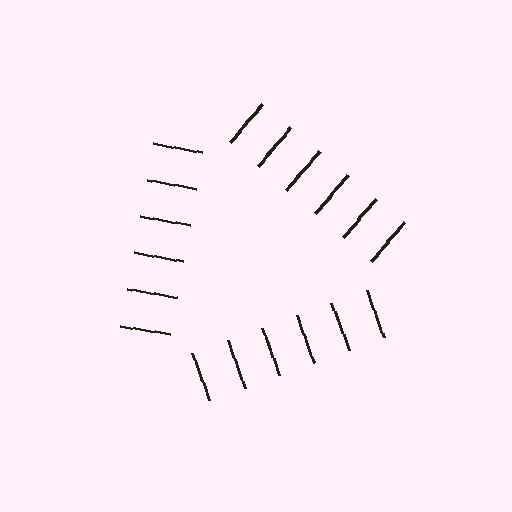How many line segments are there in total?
18 — 6 along each of the 3 edges.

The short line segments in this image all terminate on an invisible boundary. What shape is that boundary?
An illusory triangle — the line segments terminate on its edges but no continuous stroke is drawn.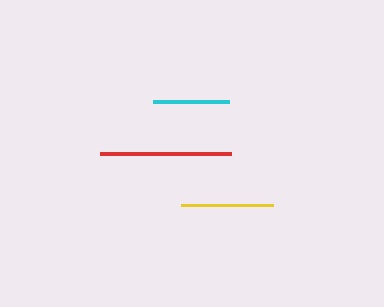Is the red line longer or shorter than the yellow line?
The red line is longer than the yellow line.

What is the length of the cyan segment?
The cyan segment is approximately 76 pixels long.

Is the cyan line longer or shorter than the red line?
The red line is longer than the cyan line.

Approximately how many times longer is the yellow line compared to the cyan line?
The yellow line is approximately 1.2 times the length of the cyan line.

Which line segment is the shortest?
The cyan line is the shortest at approximately 76 pixels.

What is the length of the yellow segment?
The yellow segment is approximately 92 pixels long.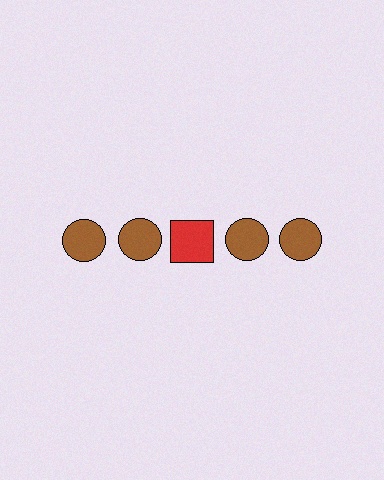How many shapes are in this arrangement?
There are 5 shapes arranged in a grid pattern.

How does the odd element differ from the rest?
It differs in both color (red instead of brown) and shape (square instead of circle).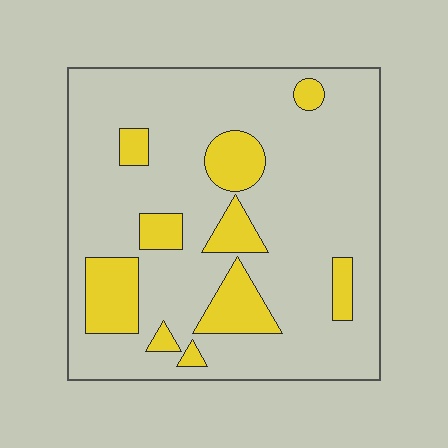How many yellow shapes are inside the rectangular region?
10.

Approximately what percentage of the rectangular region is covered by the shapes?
Approximately 20%.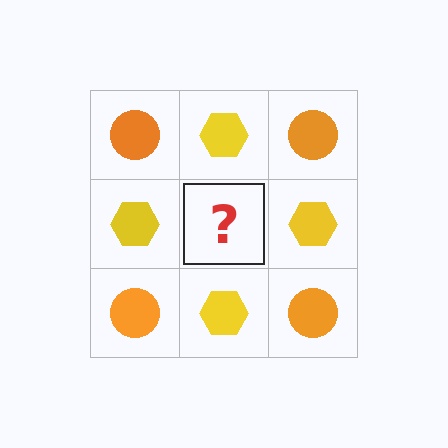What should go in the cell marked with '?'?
The missing cell should contain an orange circle.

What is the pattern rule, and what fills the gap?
The rule is that it alternates orange circle and yellow hexagon in a checkerboard pattern. The gap should be filled with an orange circle.